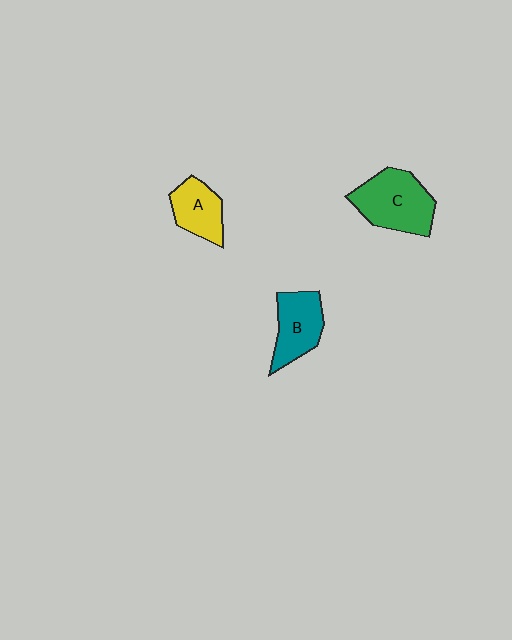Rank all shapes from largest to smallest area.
From largest to smallest: C (green), B (teal), A (yellow).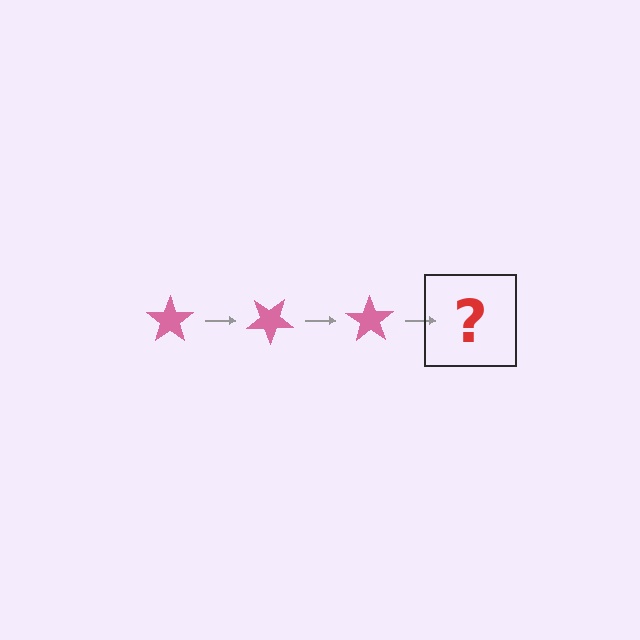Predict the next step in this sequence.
The next step is a pink star rotated 105 degrees.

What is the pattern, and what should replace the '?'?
The pattern is that the star rotates 35 degrees each step. The '?' should be a pink star rotated 105 degrees.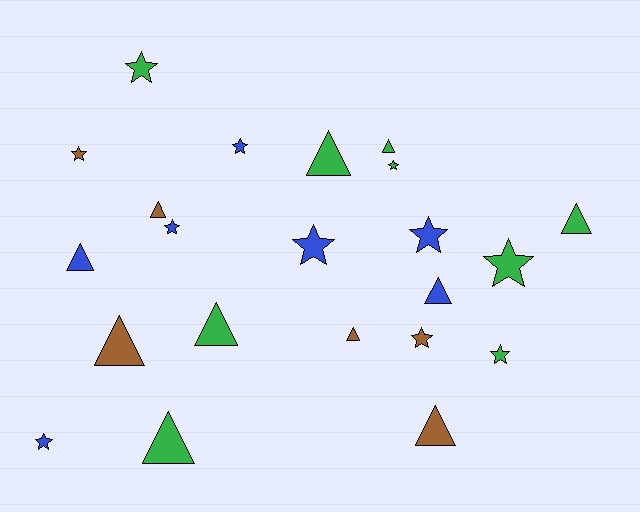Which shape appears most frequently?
Triangle, with 11 objects.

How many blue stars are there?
There are 5 blue stars.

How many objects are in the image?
There are 22 objects.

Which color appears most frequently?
Green, with 9 objects.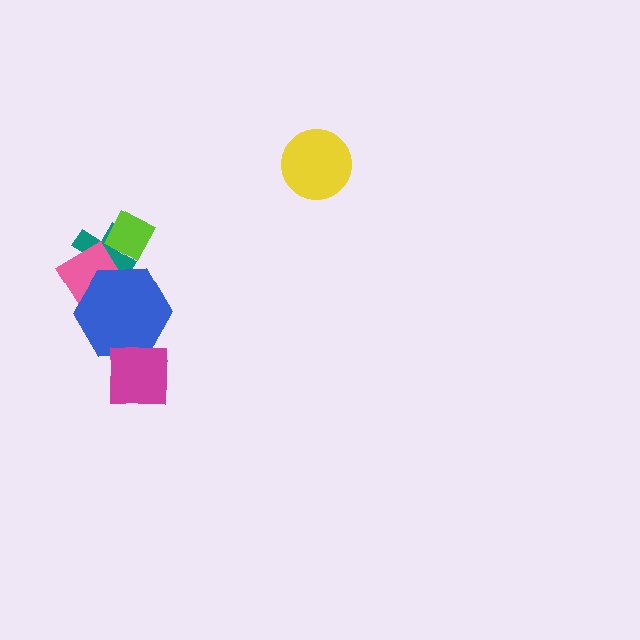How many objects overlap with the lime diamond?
1 object overlaps with the lime diamond.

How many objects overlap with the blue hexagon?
3 objects overlap with the blue hexagon.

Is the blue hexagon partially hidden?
Yes, it is partially covered by another shape.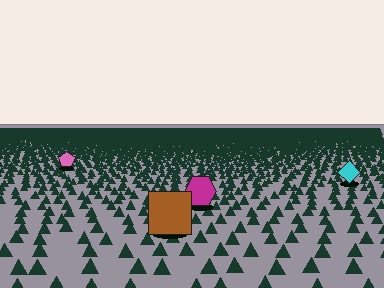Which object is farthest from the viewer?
The pink pentagon is farthest from the viewer. It appears smaller and the ground texture around it is denser.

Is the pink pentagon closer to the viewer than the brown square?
No. The brown square is closer — you can tell from the texture gradient: the ground texture is coarser near it.